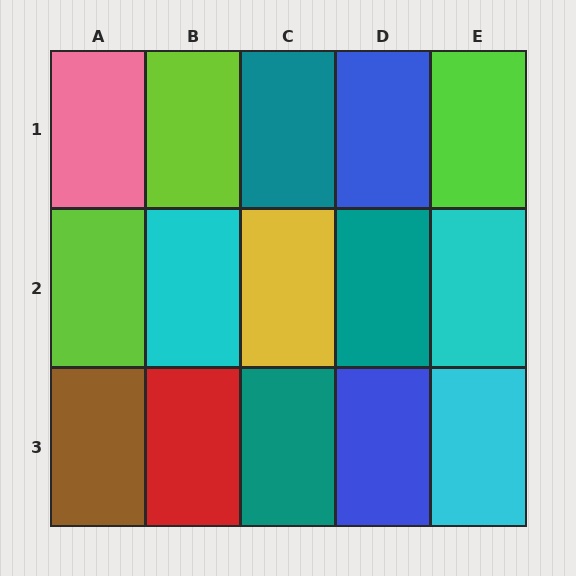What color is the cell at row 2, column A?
Lime.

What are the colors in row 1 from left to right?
Pink, lime, teal, blue, lime.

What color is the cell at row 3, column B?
Red.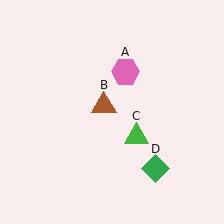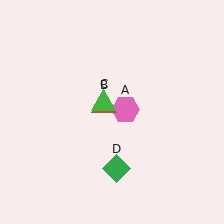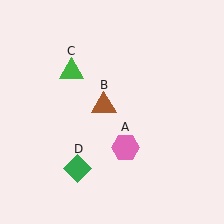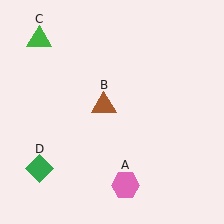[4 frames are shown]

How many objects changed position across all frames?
3 objects changed position: pink hexagon (object A), green triangle (object C), green diamond (object D).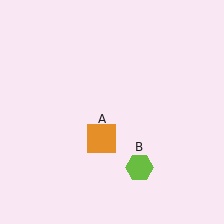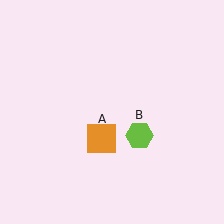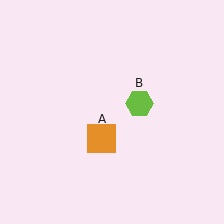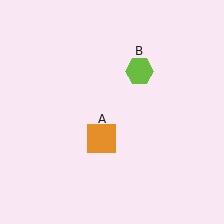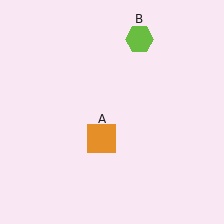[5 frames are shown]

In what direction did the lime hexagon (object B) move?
The lime hexagon (object B) moved up.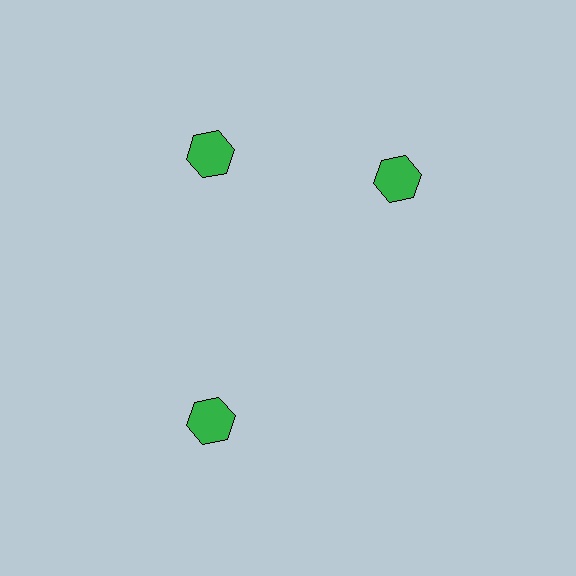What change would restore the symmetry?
The symmetry would be restored by rotating it back into even spacing with its neighbors so that all 3 hexagons sit at equal angles and equal distance from the center.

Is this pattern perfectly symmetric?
No. The 3 green hexagons are arranged in a ring, but one element near the 3 o'clock position is rotated out of alignment along the ring, breaking the 3-fold rotational symmetry.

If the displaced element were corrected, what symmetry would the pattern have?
It would have 3-fold rotational symmetry — the pattern would map onto itself every 120 degrees.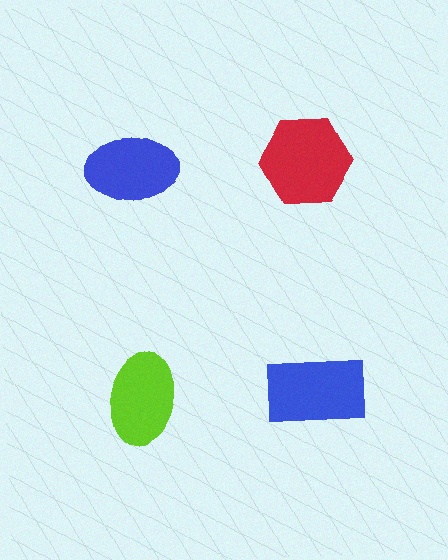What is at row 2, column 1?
A lime ellipse.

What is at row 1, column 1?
A blue ellipse.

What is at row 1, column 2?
A red hexagon.